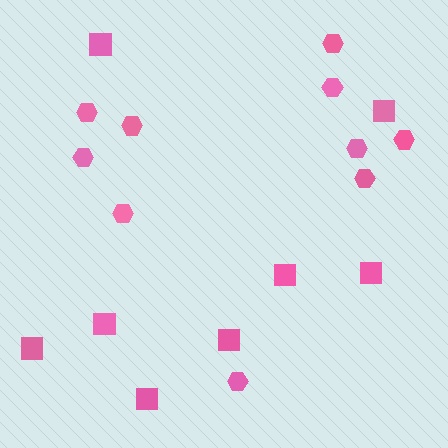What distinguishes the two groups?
There are 2 groups: one group of squares (8) and one group of hexagons (10).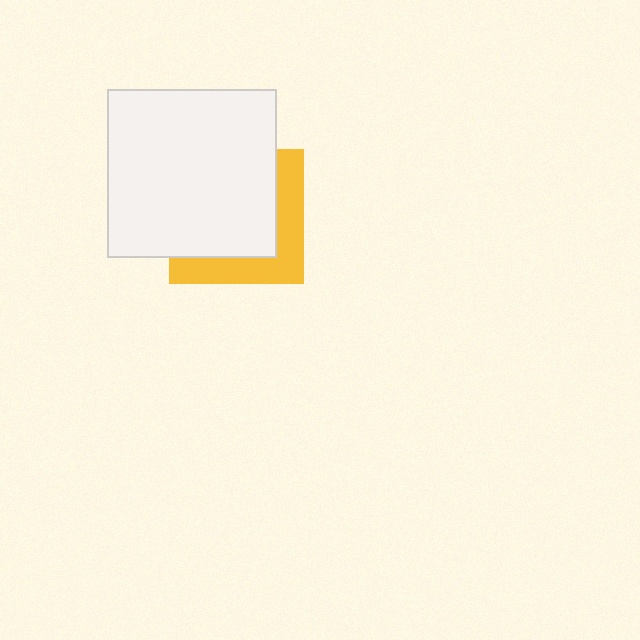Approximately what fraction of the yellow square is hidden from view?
Roughly 65% of the yellow square is hidden behind the white square.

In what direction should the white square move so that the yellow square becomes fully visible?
The white square should move toward the upper-left. That is the shortest direction to clear the overlap and leave the yellow square fully visible.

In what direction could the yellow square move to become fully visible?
The yellow square could move toward the lower-right. That would shift it out from behind the white square entirely.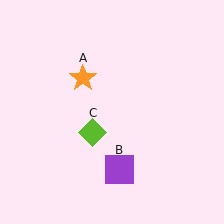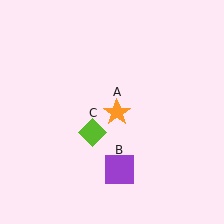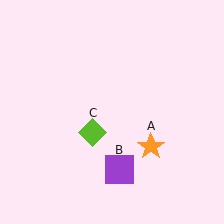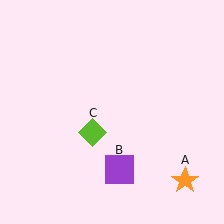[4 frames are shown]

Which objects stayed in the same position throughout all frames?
Purple square (object B) and lime diamond (object C) remained stationary.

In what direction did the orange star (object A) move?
The orange star (object A) moved down and to the right.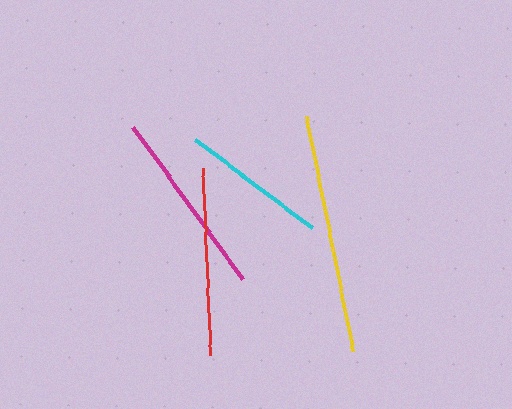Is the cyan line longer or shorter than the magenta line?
The magenta line is longer than the cyan line.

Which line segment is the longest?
The yellow line is the longest at approximately 240 pixels.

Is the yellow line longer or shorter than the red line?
The yellow line is longer than the red line.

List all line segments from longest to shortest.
From longest to shortest: yellow, red, magenta, cyan.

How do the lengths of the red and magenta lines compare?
The red and magenta lines are approximately the same length.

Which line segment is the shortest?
The cyan line is the shortest at approximately 146 pixels.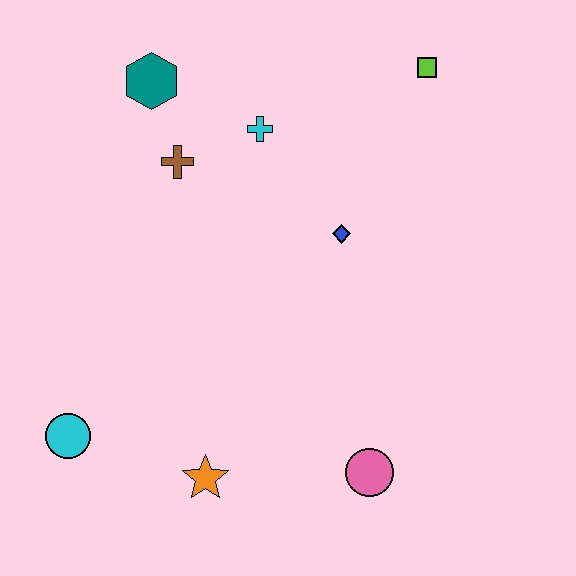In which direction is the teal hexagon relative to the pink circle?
The teal hexagon is above the pink circle.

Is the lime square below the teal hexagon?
No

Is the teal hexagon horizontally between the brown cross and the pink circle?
No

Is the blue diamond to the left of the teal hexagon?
No